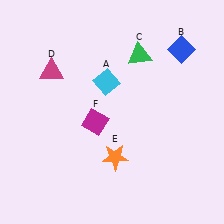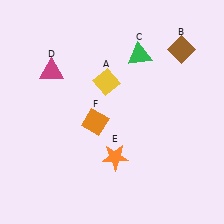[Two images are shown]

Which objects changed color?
A changed from cyan to yellow. B changed from blue to brown. F changed from magenta to orange.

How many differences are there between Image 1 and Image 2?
There are 3 differences between the two images.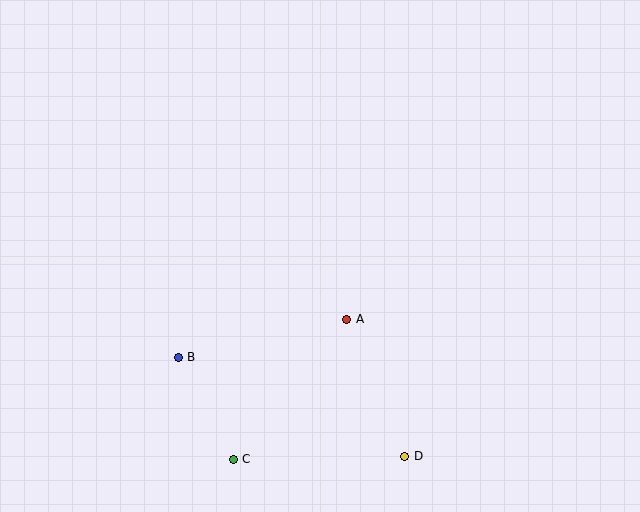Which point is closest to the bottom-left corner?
Point B is closest to the bottom-left corner.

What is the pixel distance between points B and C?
The distance between B and C is 116 pixels.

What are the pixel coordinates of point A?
Point A is at (347, 319).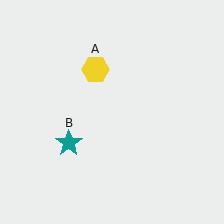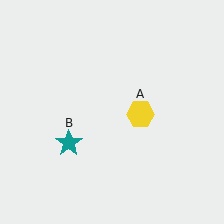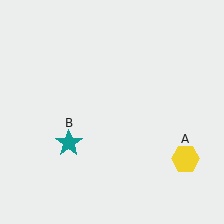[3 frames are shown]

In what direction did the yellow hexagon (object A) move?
The yellow hexagon (object A) moved down and to the right.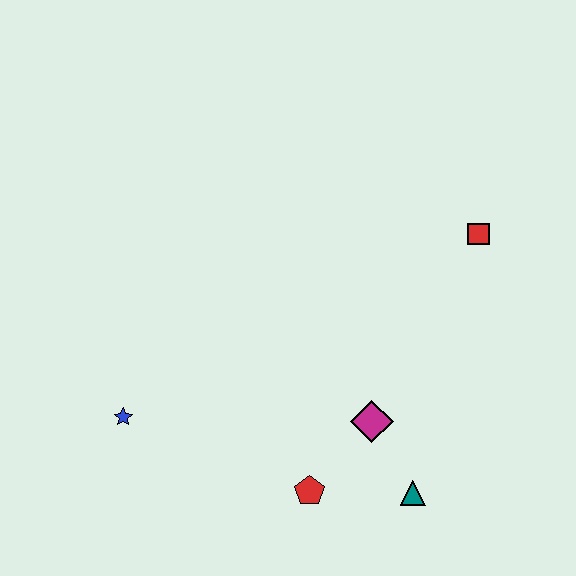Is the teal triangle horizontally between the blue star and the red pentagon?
No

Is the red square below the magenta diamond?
No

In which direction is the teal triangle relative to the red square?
The teal triangle is below the red square.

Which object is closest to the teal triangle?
The magenta diamond is closest to the teal triangle.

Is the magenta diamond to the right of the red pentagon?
Yes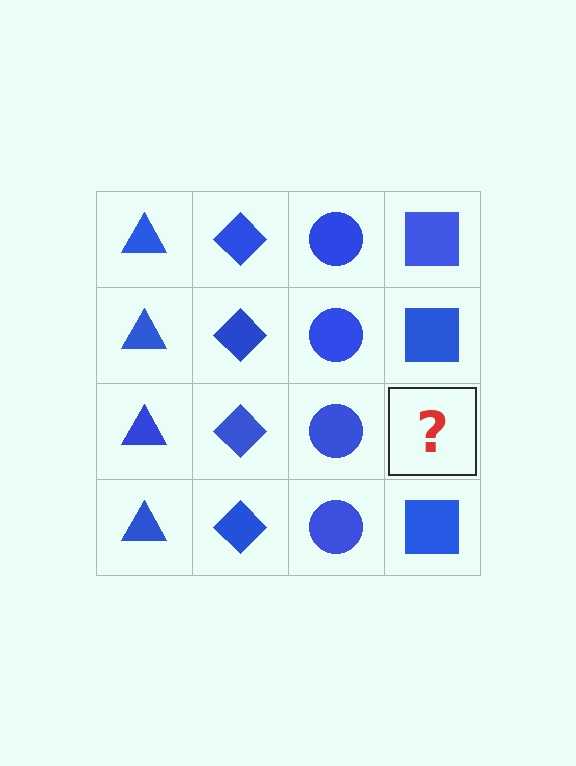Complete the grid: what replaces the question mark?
The question mark should be replaced with a blue square.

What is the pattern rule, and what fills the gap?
The rule is that each column has a consistent shape. The gap should be filled with a blue square.